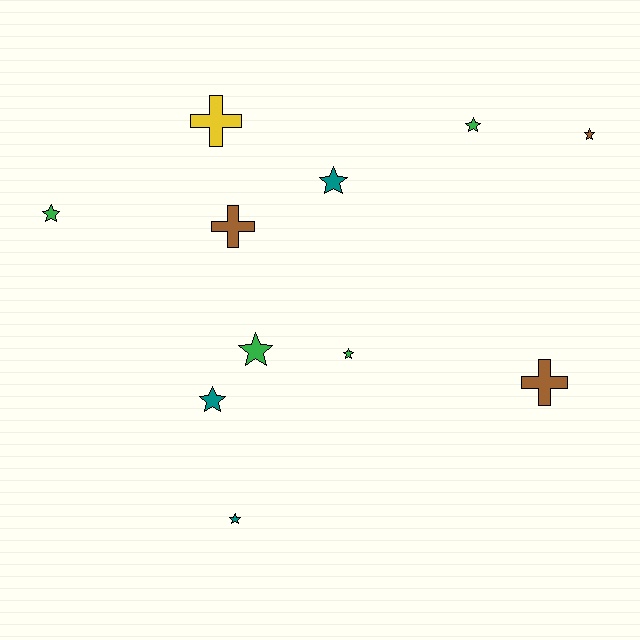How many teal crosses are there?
There are no teal crosses.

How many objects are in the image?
There are 11 objects.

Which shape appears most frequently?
Star, with 8 objects.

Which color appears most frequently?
Green, with 4 objects.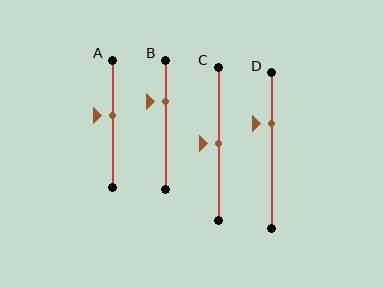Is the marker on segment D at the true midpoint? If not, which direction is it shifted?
No, the marker on segment D is shifted upward by about 17% of the segment length.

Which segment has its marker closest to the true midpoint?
Segment C has its marker closest to the true midpoint.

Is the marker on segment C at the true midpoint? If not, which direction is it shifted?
Yes, the marker on segment C is at the true midpoint.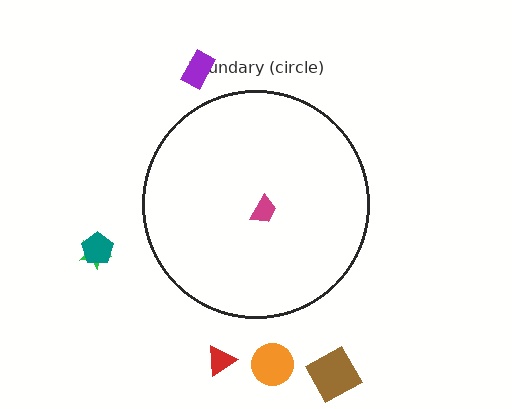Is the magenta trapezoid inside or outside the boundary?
Inside.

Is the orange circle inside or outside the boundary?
Outside.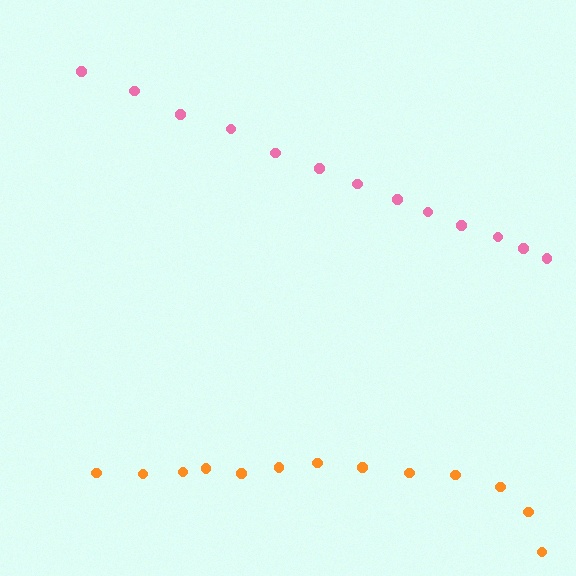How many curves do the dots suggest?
There are 2 distinct paths.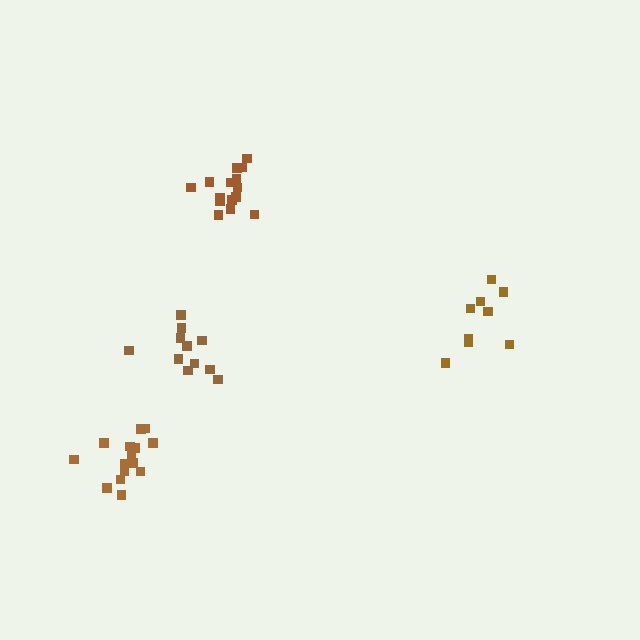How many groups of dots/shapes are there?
There are 4 groups.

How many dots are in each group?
Group 1: 15 dots, Group 2: 9 dots, Group 3: 11 dots, Group 4: 15 dots (50 total).